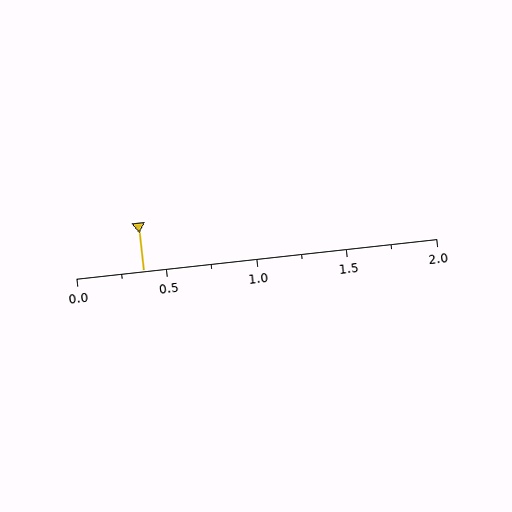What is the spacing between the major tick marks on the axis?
The major ticks are spaced 0.5 apart.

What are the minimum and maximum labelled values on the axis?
The axis runs from 0.0 to 2.0.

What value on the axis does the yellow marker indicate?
The marker indicates approximately 0.38.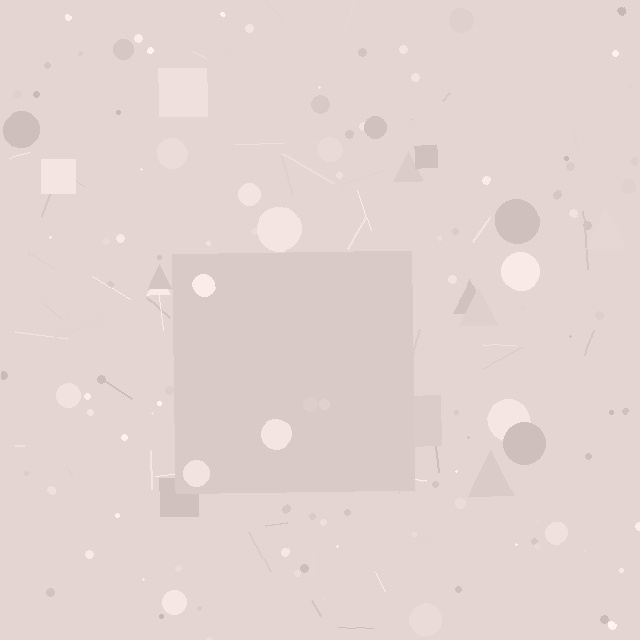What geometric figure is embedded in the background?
A square is embedded in the background.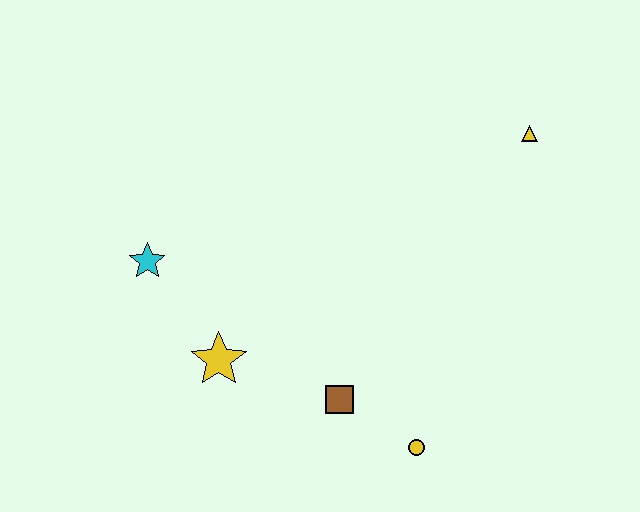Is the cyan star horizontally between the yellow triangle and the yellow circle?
No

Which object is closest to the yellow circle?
The brown square is closest to the yellow circle.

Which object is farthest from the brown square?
The yellow triangle is farthest from the brown square.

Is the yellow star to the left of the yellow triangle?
Yes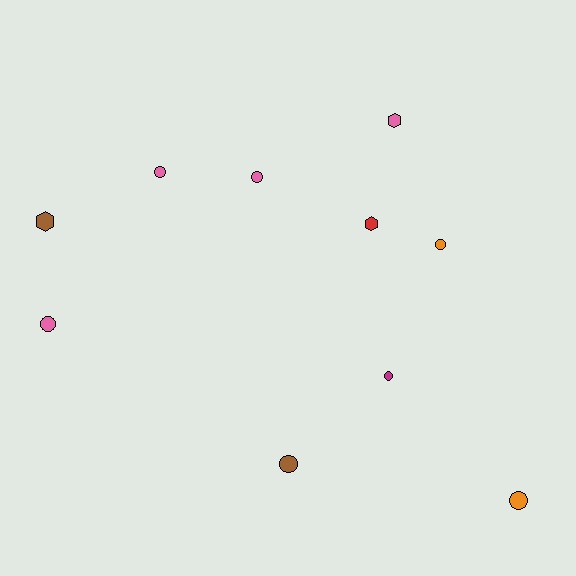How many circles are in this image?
There are 7 circles.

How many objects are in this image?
There are 10 objects.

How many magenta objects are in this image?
There is 1 magenta object.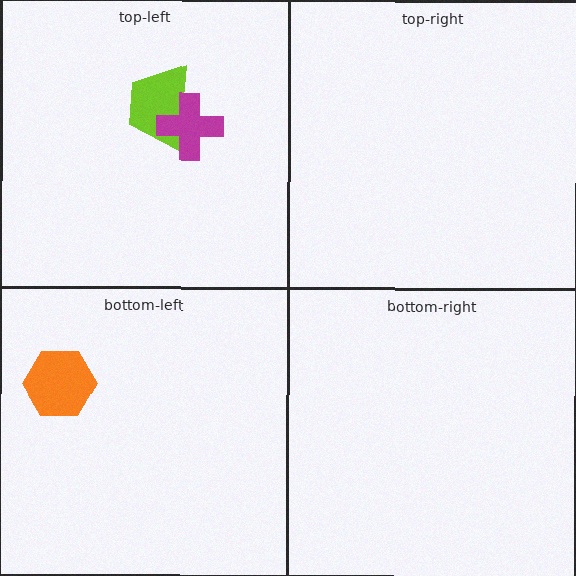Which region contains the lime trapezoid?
The top-left region.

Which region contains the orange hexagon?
The bottom-left region.